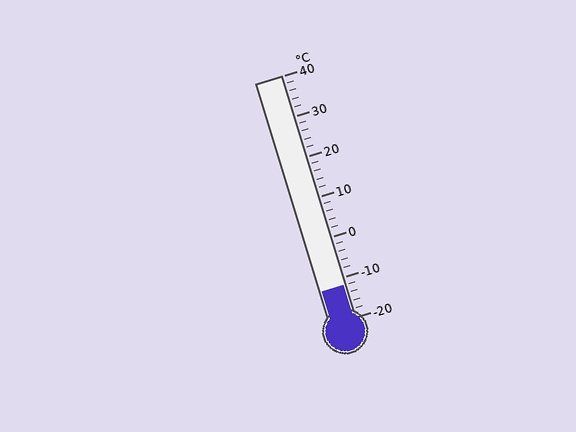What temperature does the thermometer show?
The thermometer shows approximately -12°C.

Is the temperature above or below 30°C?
The temperature is below 30°C.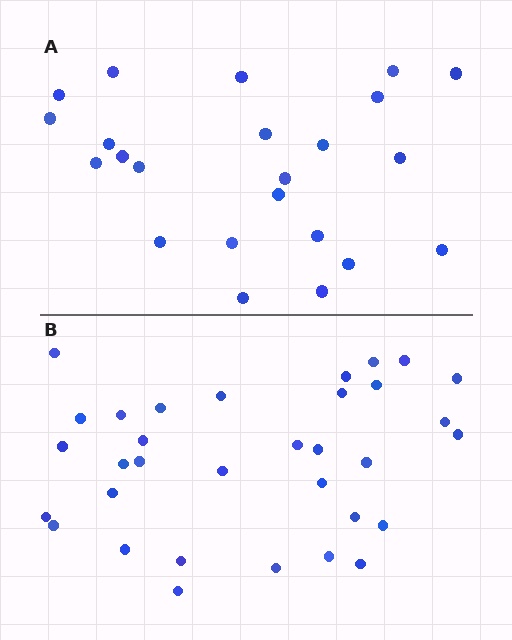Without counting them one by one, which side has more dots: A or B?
Region B (the bottom region) has more dots.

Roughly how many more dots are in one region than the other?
Region B has roughly 10 or so more dots than region A.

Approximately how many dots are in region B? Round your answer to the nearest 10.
About 30 dots. (The exact count is 33, which rounds to 30.)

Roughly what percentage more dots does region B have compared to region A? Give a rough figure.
About 45% more.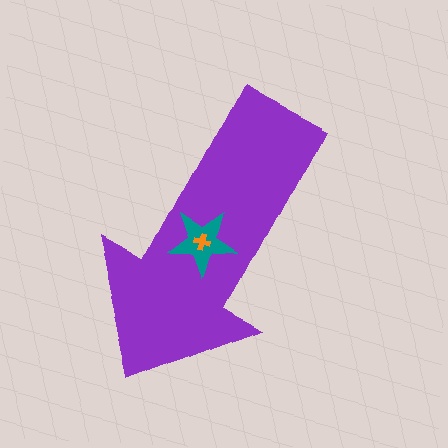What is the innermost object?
The orange cross.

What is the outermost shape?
The purple arrow.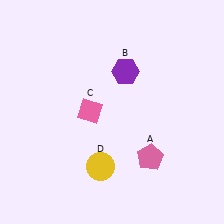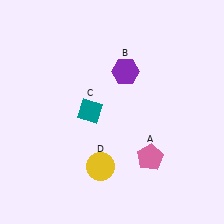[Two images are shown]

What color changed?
The diamond (C) changed from pink in Image 1 to teal in Image 2.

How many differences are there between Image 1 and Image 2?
There is 1 difference between the two images.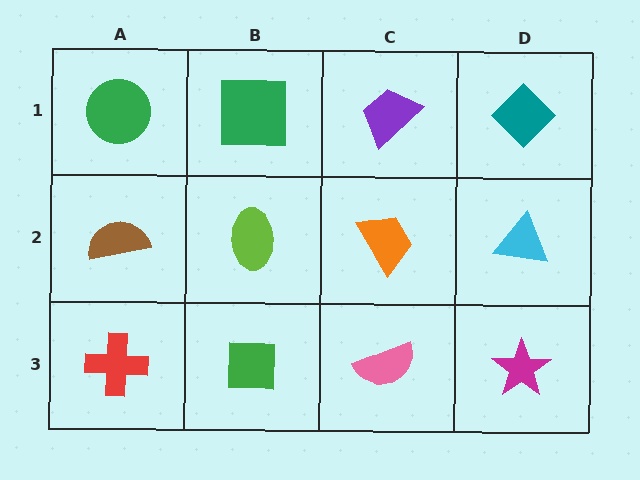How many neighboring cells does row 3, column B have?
3.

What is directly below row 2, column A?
A red cross.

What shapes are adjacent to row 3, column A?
A brown semicircle (row 2, column A), a green square (row 3, column B).